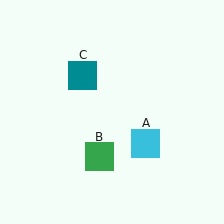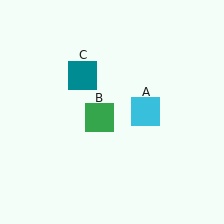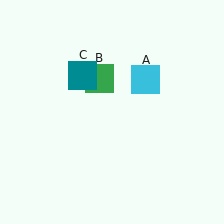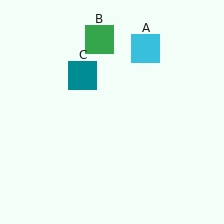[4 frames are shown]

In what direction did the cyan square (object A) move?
The cyan square (object A) moved up.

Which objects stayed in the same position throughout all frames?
Teal square (object C) remained stationary.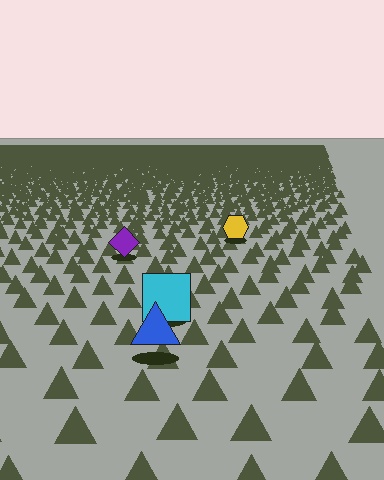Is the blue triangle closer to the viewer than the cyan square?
Yes. The blue triangle is closer — you can tell from the texture gradient: the ground texture is coarser near it.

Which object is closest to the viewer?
The blue triangle is closest. The texture marks near it are larger and more spread out.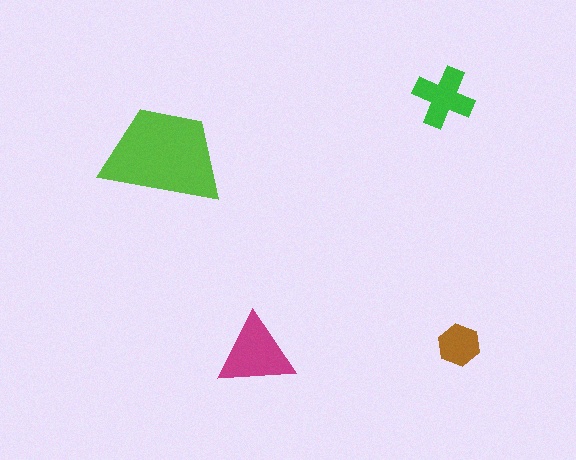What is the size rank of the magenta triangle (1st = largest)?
2nd.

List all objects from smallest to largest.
The brown hexagon, the green cross, the magenta triangle, the lime trapezoid.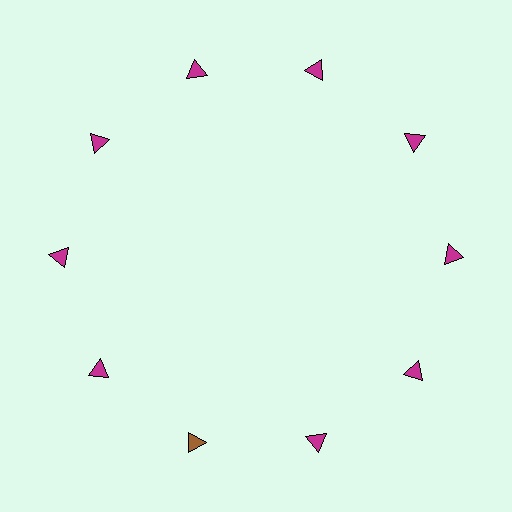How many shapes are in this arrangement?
There are 10 shapes arranged in a ring pattern.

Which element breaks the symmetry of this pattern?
The brown triangle at roughly the 7 o'clock position breaks the symmetry. All other shapes are magenta triangles.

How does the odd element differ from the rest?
It has a different color: brown instead of magenta.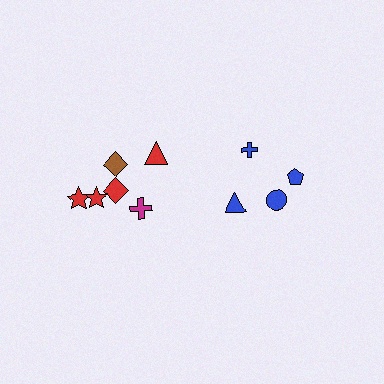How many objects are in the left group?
There are 6 objects.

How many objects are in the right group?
There are 4 objects.